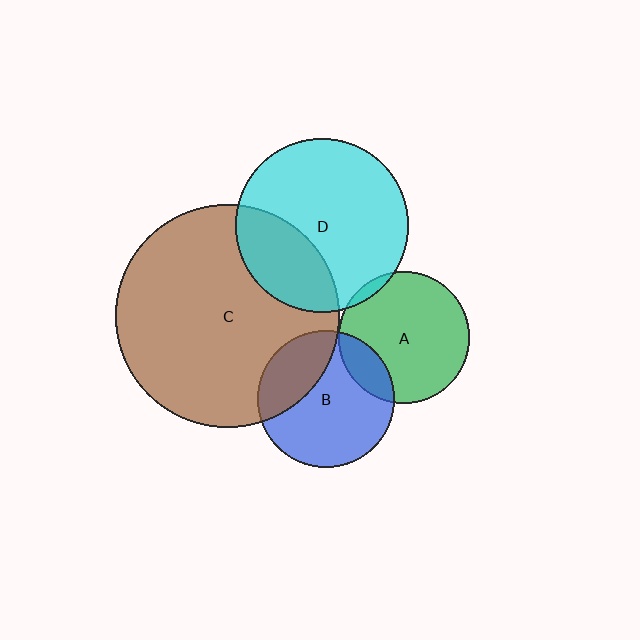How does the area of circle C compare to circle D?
Approximately 1.7 times.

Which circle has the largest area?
Circle C (brown).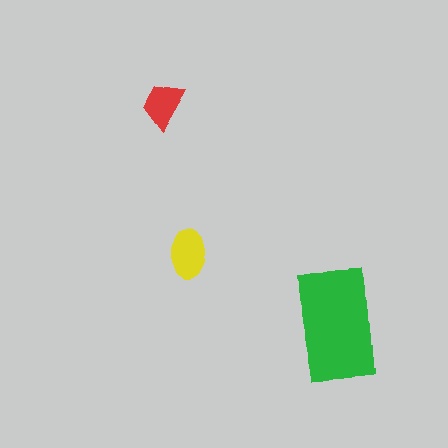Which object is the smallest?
The red trapezoid.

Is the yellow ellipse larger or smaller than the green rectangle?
Smaller.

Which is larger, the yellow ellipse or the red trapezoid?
The yellow ellipse.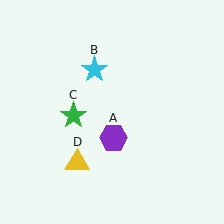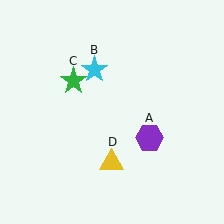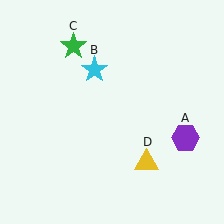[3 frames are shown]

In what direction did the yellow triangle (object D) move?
The yellow triangle (object D) moved right.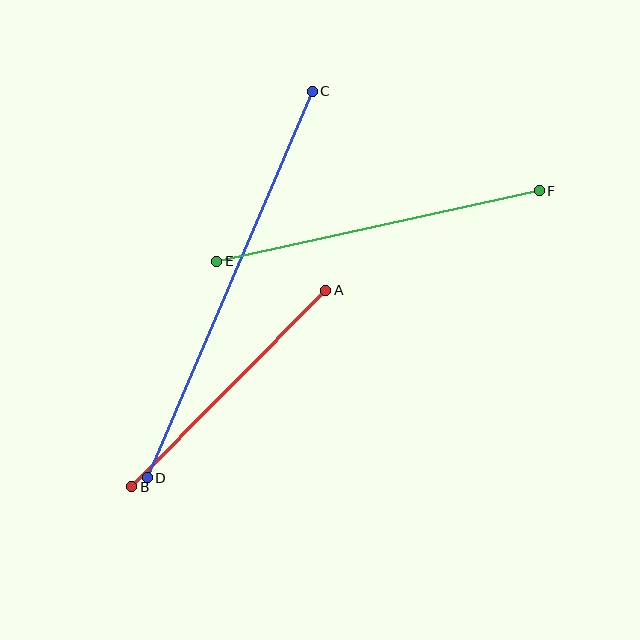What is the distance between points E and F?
The distance is approximately 330 pixels.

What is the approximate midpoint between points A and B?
The midpoint is at approximately (229, 389) pixels.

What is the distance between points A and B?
The distance is approximately 276 pixels.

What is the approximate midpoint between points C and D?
The midpoint is at approximately (230, 285) pixels.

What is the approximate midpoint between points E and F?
The midpoint is at approximately (378, 226) pixels.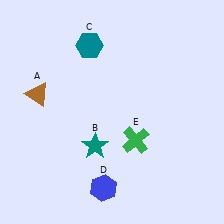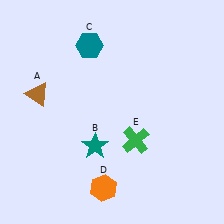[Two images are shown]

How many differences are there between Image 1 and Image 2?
There is 1 difference between the two images.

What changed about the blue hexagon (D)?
In Image 1, D is blue. In Image 2, it changed to orange.